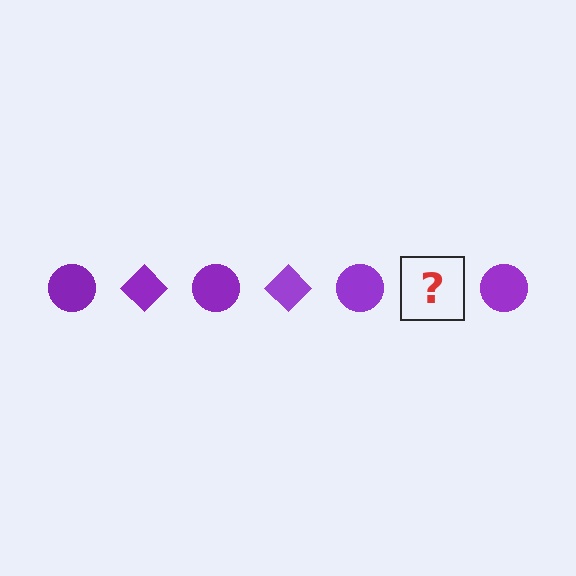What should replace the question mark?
The question mark should be replaced with a purple diamond.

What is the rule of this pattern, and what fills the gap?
The rule is that the pattern cycles through circle, diamond shapes in purple. The gap should be filled with a purple diamond.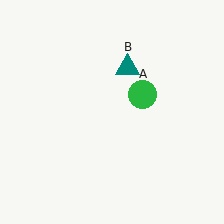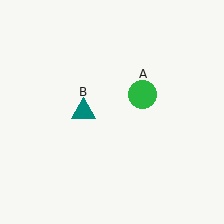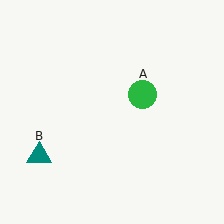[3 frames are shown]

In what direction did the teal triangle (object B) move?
The teal triangle (object B) moved down and to the left.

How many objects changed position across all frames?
1 object changed position: teal triangle (object B).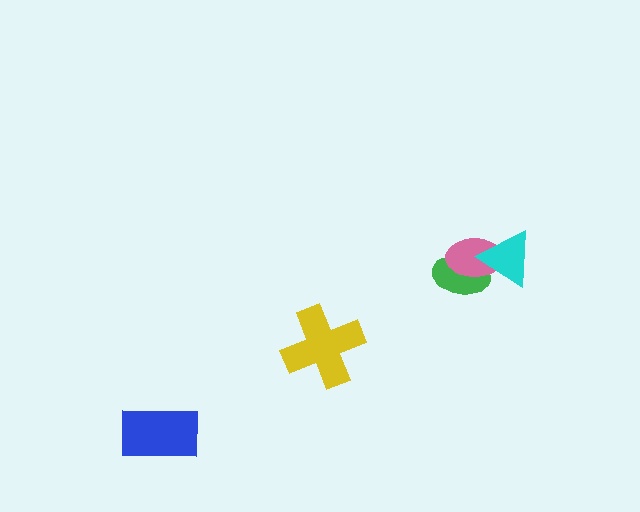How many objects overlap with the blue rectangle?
0 objects overlap with the blue rectangle.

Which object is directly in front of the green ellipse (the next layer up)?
The pink ellipse is directly in front of the green ellipse.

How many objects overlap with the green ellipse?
2 objects overlap with the green ellipse.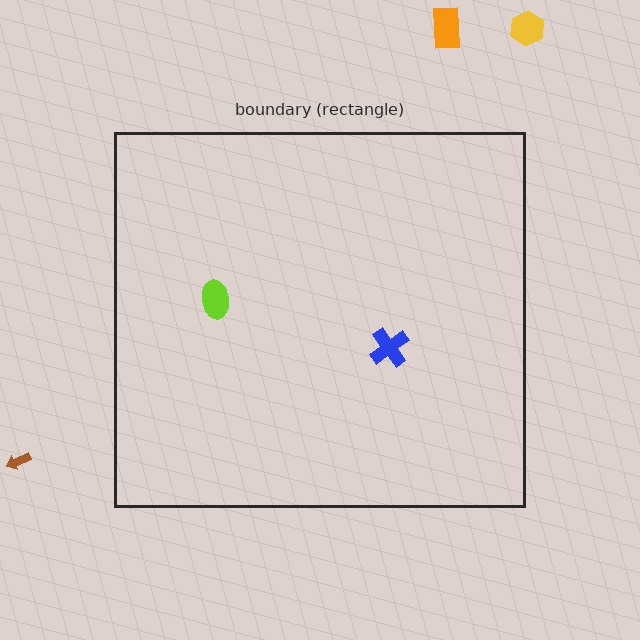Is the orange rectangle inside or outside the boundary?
Outside.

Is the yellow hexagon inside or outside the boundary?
Outside.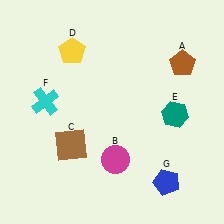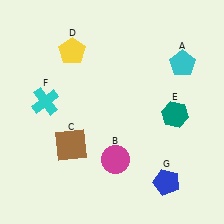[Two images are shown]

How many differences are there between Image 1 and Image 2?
There is 1 difference between the two images.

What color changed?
The pentagon (A) changed from brown in Image 1 to cyan in Image 2.